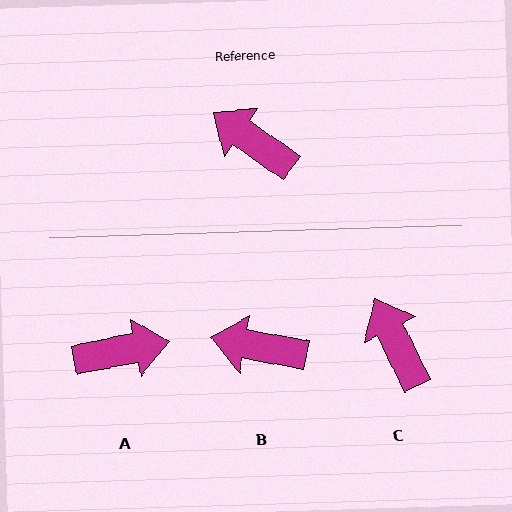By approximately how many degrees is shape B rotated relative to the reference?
Approximately 25 degrees counter-clockwise.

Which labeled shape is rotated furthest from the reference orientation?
A, about 134 degrees away.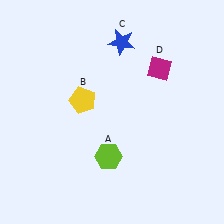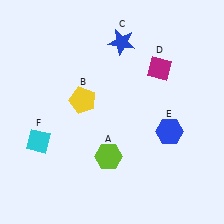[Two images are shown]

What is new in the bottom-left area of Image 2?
A cyan diamond (F) was added in the bottom-left area of Image 2.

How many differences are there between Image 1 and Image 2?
There are 2 differences between the two images.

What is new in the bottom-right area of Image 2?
A blue hexagon (E) was added in the bottom-right area of Image 2.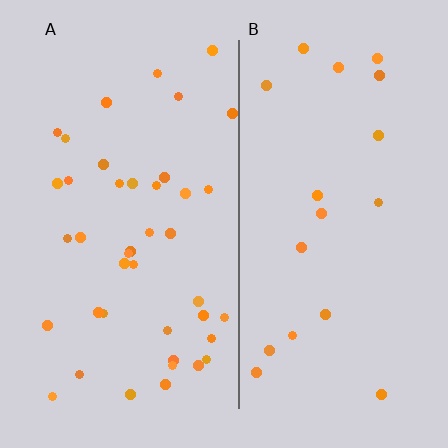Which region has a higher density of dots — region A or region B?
A (the left).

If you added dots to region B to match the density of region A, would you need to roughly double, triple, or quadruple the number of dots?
Approximately double.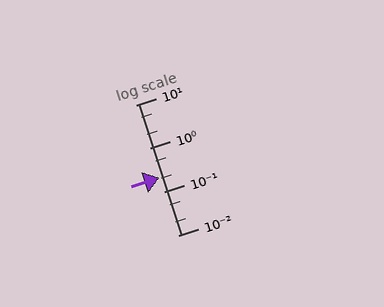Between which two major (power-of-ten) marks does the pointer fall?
The pointer is between 0.1 and 1.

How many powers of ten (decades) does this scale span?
The scale spans 3 decades, from 0.01 to 10.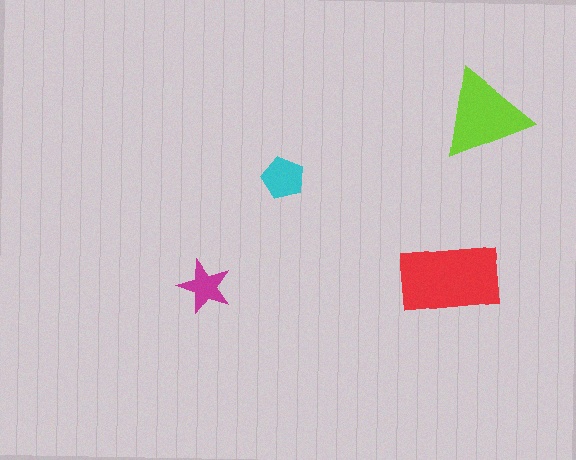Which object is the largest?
The red rectangle.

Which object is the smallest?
The magenta star.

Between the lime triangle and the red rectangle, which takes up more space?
The red rectangle.